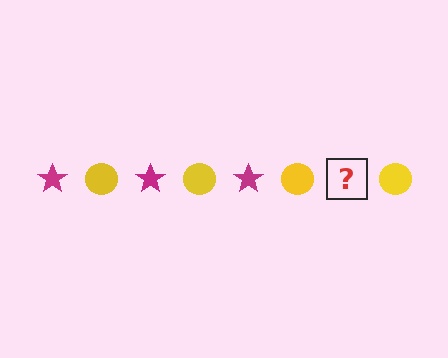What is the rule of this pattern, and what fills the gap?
The rule is that the pattern alternates between magenta star and yellow circle. The gap should be filled with a magenta star.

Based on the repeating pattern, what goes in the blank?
The blank should be a magenta star.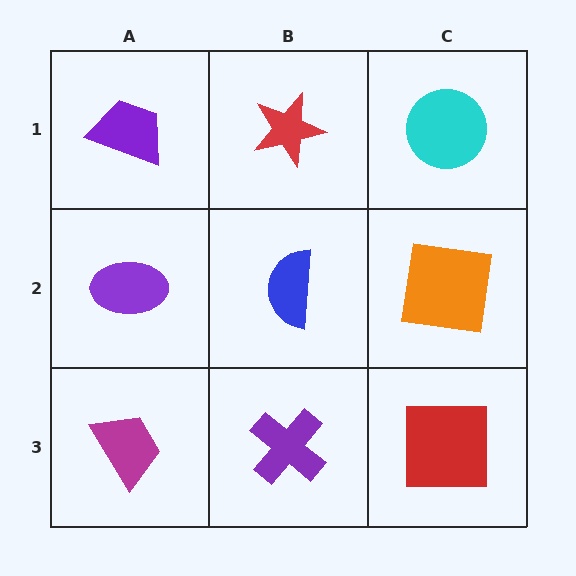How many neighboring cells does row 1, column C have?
2.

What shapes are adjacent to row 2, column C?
A cyan circle (row 1, column C), a red square (row 3, column C), a blue semicircle (row 2, column B).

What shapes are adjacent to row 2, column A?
A purple trapezoid (row 1, column A), a magenta trapezoid (row 3, column A), a blue semicircle (row 2, column B).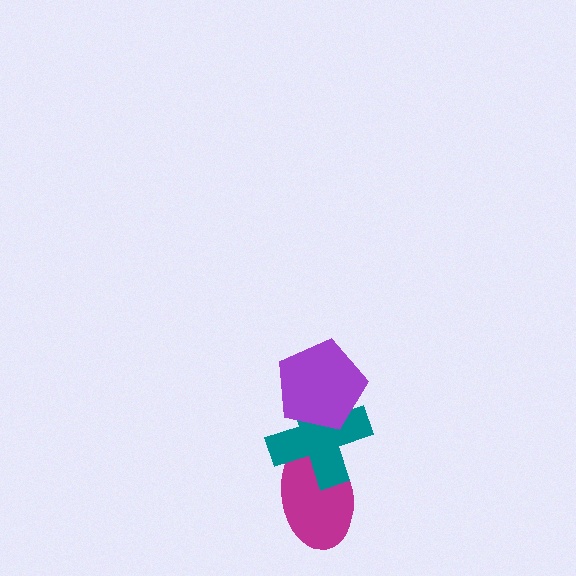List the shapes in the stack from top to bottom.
From top to bottom: the purple pentagon, the teal cross, the magenta ellipse.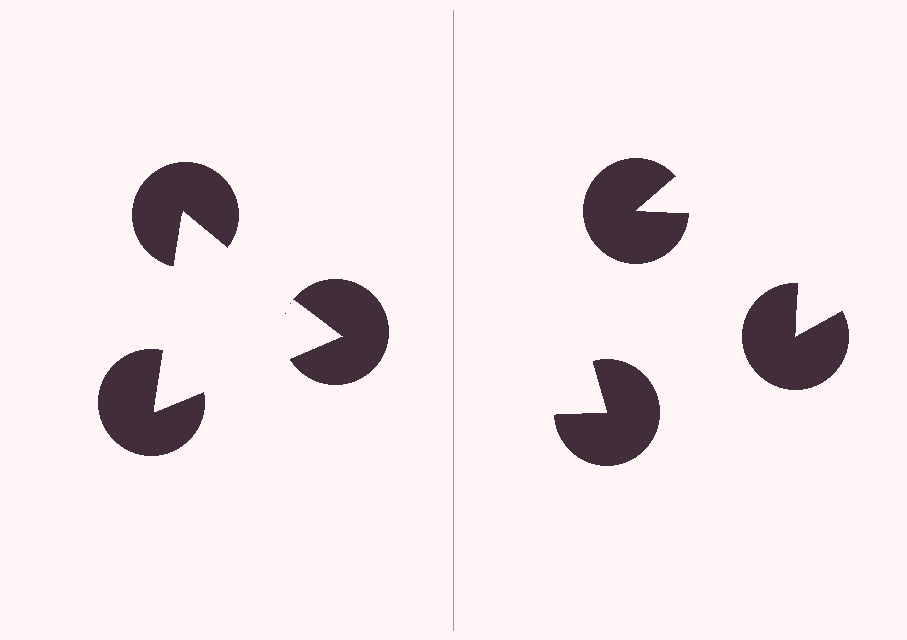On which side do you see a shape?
An illusory triangle appears on the left side. On the right side the wedge cuts are rotated, so no coherent shape forms.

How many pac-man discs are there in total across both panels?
6 — 3 on each side.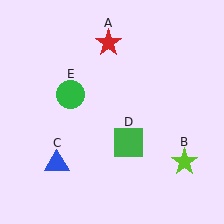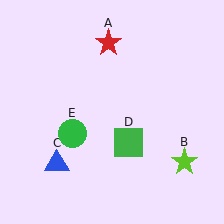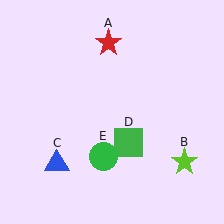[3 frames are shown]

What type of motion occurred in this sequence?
The green circle (object E) rotated counterclockwise around the center of the scene.